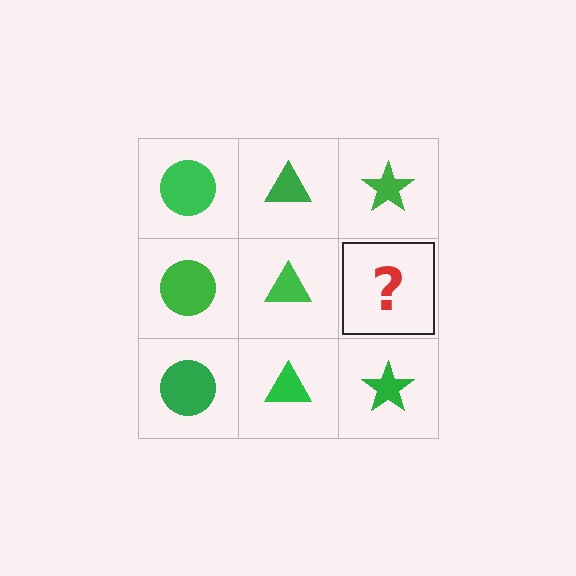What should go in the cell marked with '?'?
The missing cell should contain a green star.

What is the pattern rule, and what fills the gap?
The rule is that each column has a consistent shape. The gap should be filled with a green star.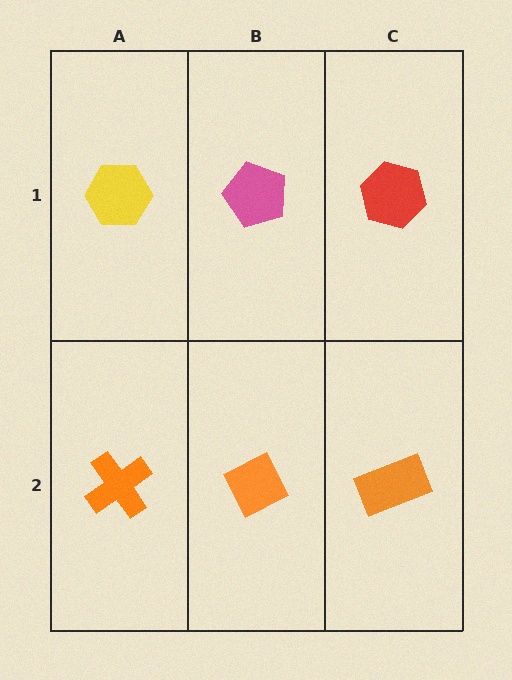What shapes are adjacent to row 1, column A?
An orange cross (row 2, column A), a pink pentagon (row 1, column B).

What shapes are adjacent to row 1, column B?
An orange diamond (row 2, column B), a yellow hexagon (row 1, column A), a red hexagon (row 1, column C).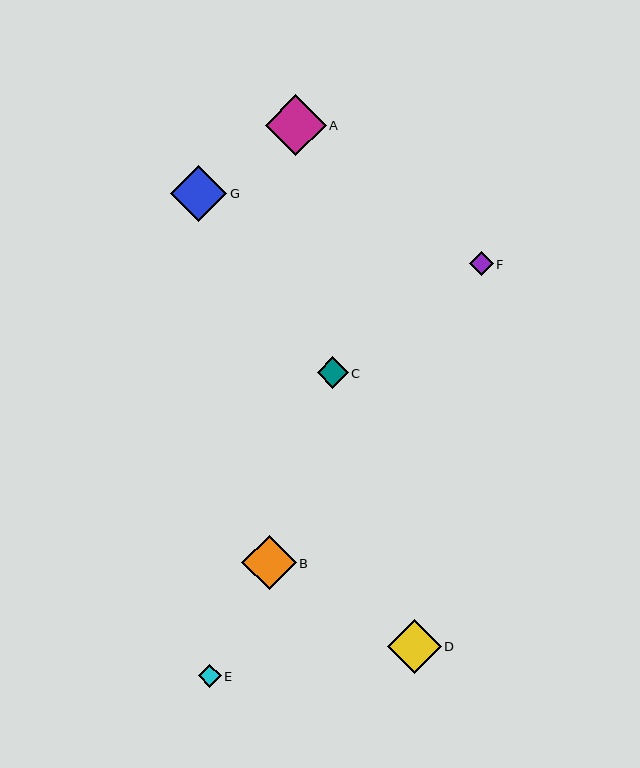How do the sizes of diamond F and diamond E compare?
Diamond F and diamond E are approximately the same size.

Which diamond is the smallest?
Diamond E is the smallest with a size of approximately 23 pixels.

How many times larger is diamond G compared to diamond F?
Diamond G is approximately 2.3 times the size of diamond F.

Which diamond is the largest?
Diamond A is the largest with a size of approximately 61 pixels.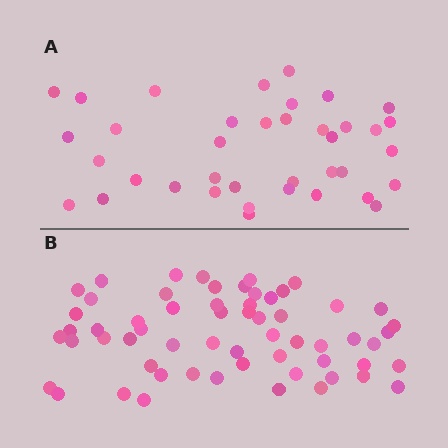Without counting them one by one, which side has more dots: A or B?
Region B (the bottom region) has more dots.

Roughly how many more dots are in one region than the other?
Region B has approximately 20 more dots than region A.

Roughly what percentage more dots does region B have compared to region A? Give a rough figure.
About 60% more.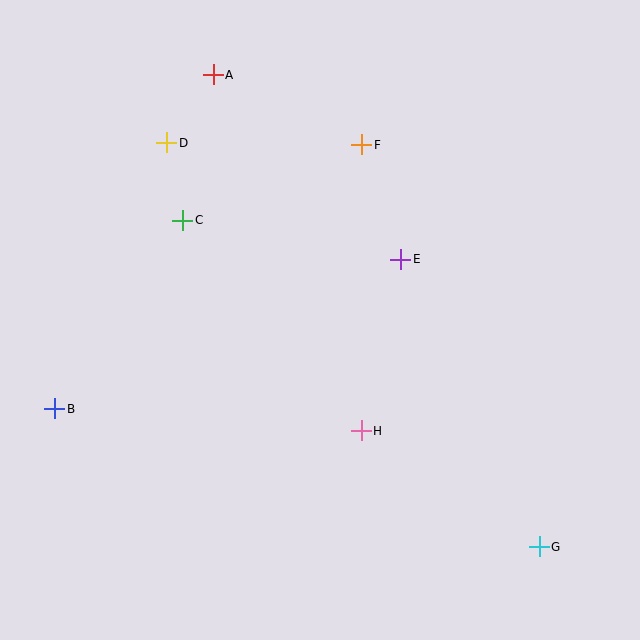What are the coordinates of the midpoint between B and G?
The midpoint between B and G is at (297, 478).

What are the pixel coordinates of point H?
Point H is at (361, 431).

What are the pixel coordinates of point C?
Point C is at (183, 220).